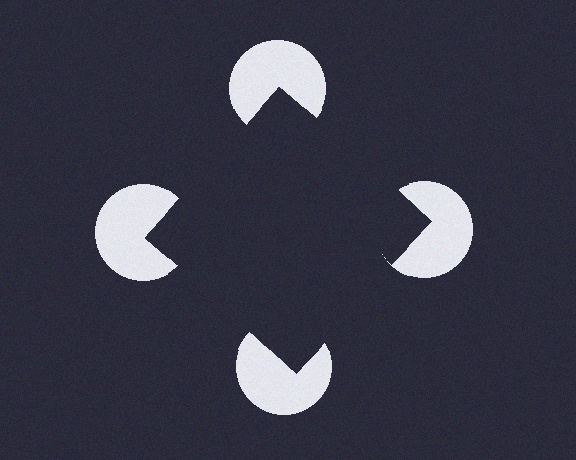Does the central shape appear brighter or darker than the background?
It typically appears slightly darker than the background, even though no actual brightness change is drawn.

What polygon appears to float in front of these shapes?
An illusory square — its edges are inferred from the aligned wedge cuts in the pac-man discs, not physically drawn.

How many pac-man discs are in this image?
There are 4 — one at each vertex of the illusory square.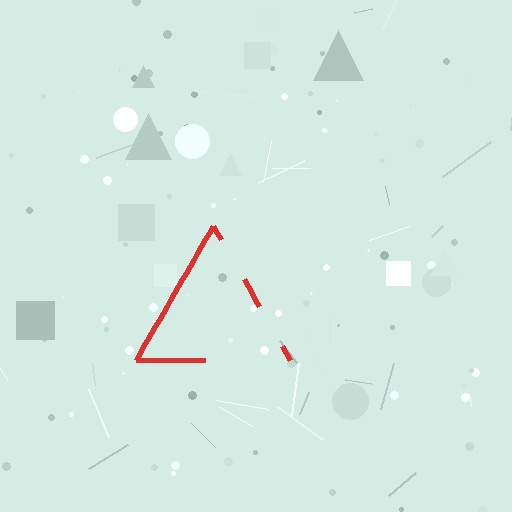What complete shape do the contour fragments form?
The contour fragments form a triangle.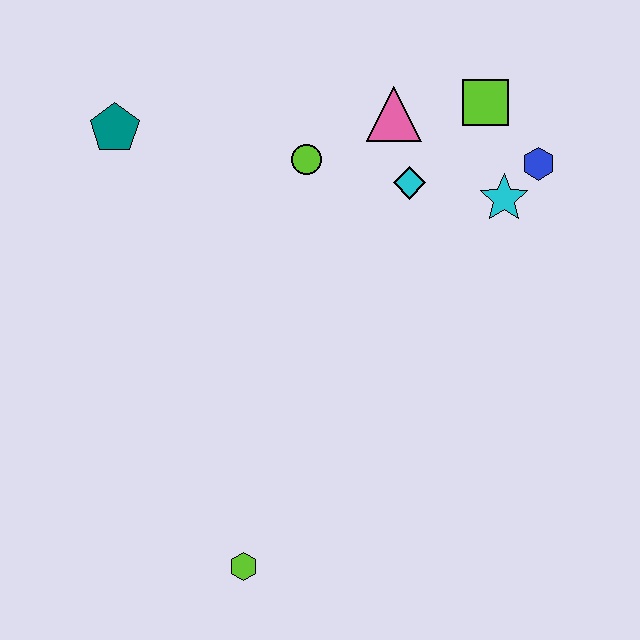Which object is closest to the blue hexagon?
The cyan star is closest to the blue hexagon.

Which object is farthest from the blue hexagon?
The lime hexagon is farthest from the blue hexagon.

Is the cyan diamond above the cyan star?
Yes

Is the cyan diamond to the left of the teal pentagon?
No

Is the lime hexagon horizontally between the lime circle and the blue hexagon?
No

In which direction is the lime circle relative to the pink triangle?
The lime circle is to the left of the pink triangle.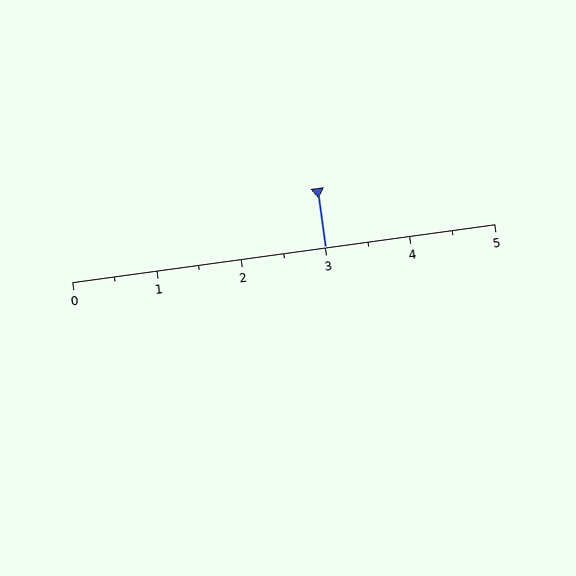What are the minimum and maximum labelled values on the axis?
The axis runs from 0 to 5.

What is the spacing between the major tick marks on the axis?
The major ticks are spaced 1 apart.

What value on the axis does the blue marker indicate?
The marker indicates approximately 3.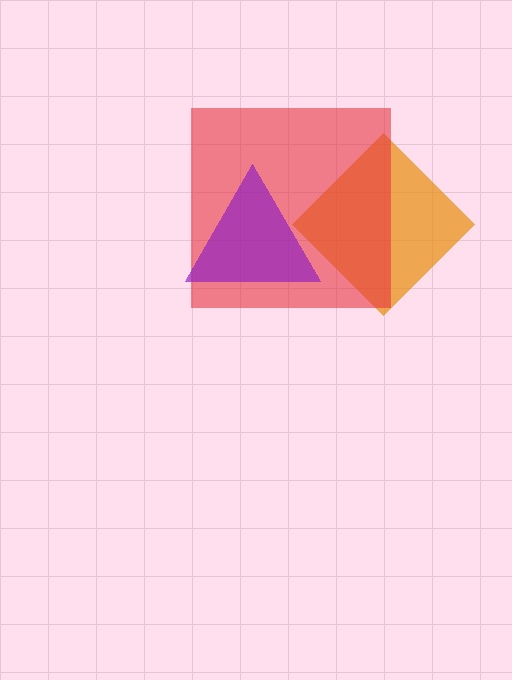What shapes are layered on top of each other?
The layered shapes are: an orange diamond, a red square, a purple triangle.